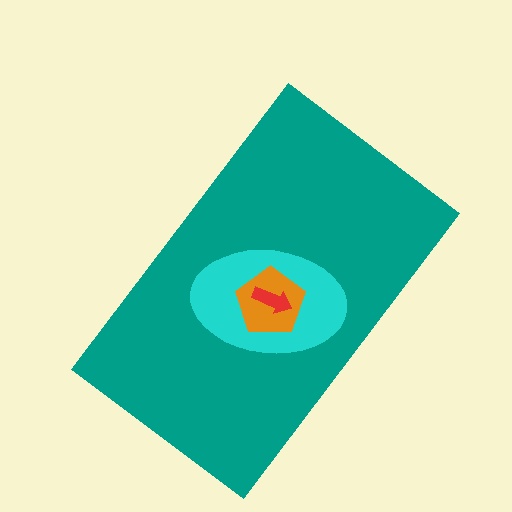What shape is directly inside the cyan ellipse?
The orange pentagon.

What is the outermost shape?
The teal rectangle.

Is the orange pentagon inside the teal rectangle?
Yes.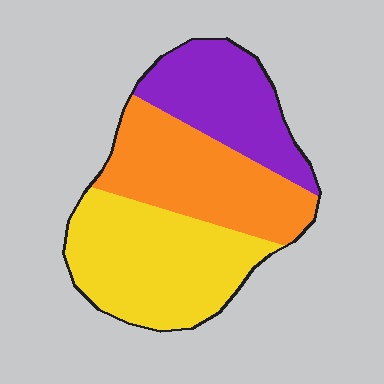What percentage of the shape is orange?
Orange takes up about one third (1/3) of the shape.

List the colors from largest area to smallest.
From largest to smallest: yellow, orange, purple.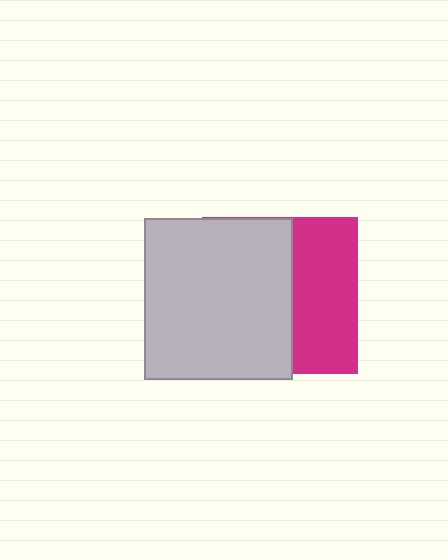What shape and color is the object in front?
The object in front is a light gray rectangle.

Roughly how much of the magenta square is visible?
A small part of it is visible (roughly 41%).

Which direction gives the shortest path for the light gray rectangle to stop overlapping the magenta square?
Moving left gives the shortest separation.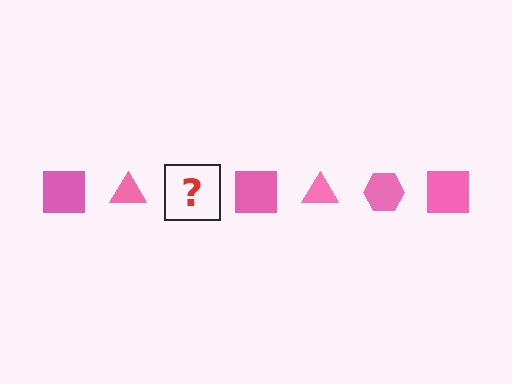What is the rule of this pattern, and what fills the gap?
The rule is that the pattern cycles through square, triangle, hexagon shapes in pink. The gap should be filled with a pink hexagon.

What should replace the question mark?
The question mark should be replaced with a pink hexagon.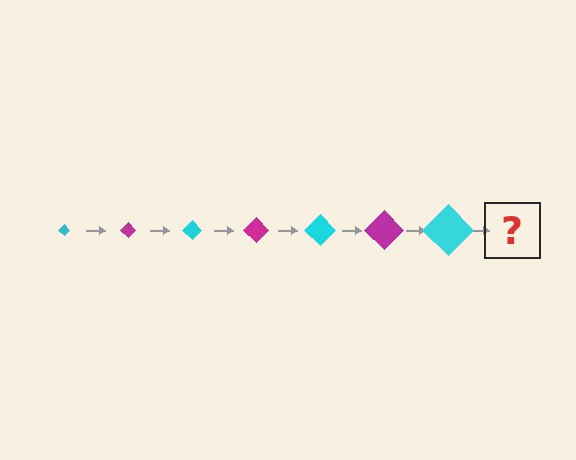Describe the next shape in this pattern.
It should be a magenta diamond, larger than the previous one.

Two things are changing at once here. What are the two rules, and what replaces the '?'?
The two rules are that the diamond grows larger each step and the color cycles through cyan and magenta. The '?' should be a magenta diamond, larger than the previous one.